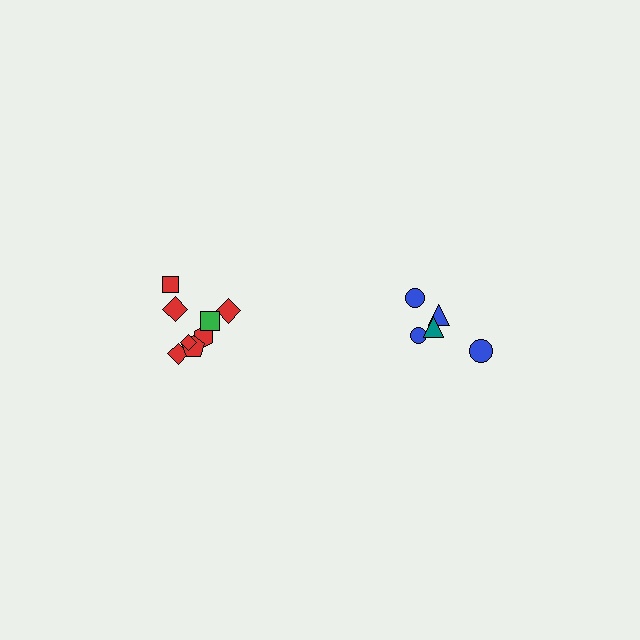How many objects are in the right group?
There are 5 objects.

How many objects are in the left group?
There are 8 objects.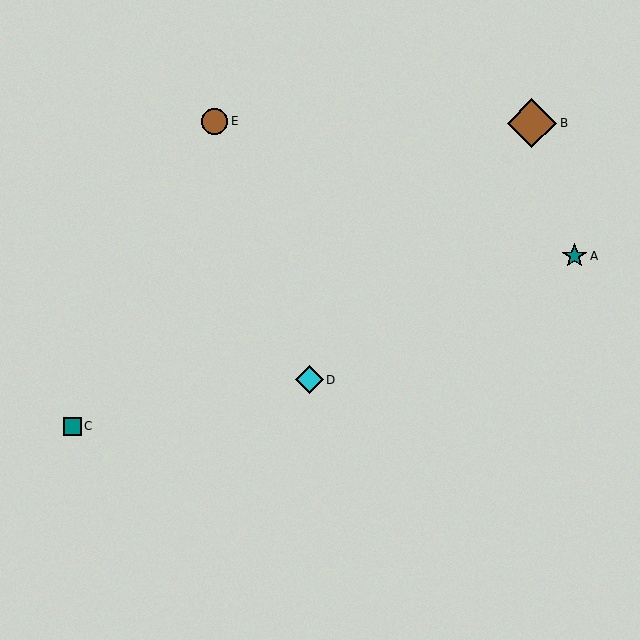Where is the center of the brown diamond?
The center of the brown diamond is at (532, 123).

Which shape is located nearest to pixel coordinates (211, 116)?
The brown circle (labeled E) at (215, 121) is nearest to that location.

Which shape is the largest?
The brown diamond (labeled B) is the largest.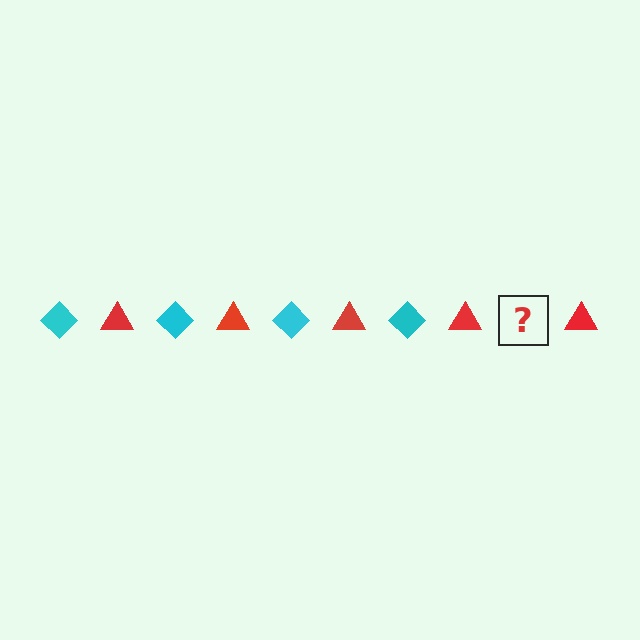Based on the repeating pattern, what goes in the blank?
The blank should be a cyan diamond.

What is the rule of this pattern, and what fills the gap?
The rule is that the pattern alternates between cyan diamond and red triangle. The gap should be filled with a cyan diamond.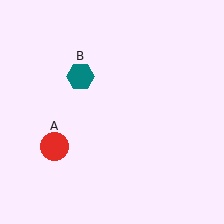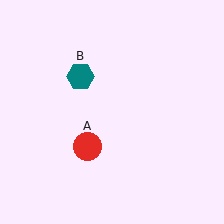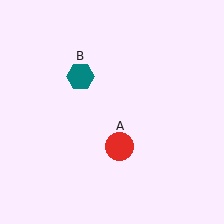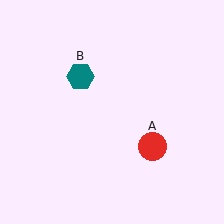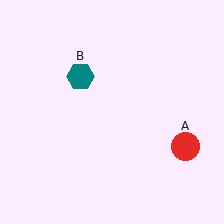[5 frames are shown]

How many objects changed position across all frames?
1 object changed position: red circle (object A).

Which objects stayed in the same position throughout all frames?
Teal hexagon (object B) remained stationary.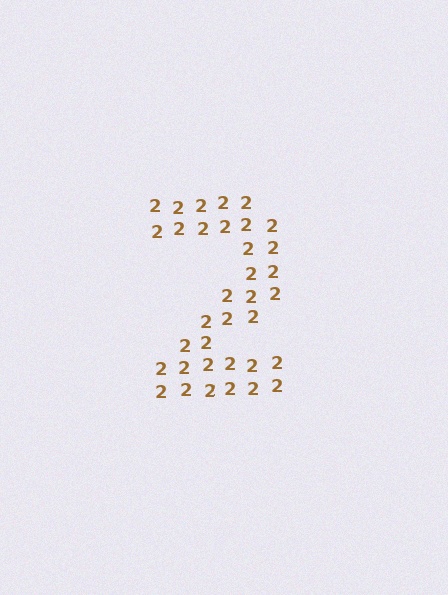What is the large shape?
The large shape is the digit 2.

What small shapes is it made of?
It is made of small digit 2's.